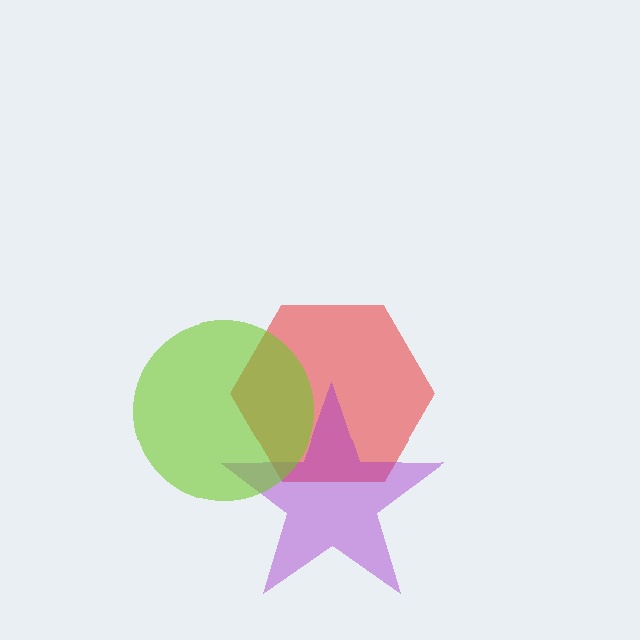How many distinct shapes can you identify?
There are 3 distinct shapes: a red hexagon, a purple star, a lime circle.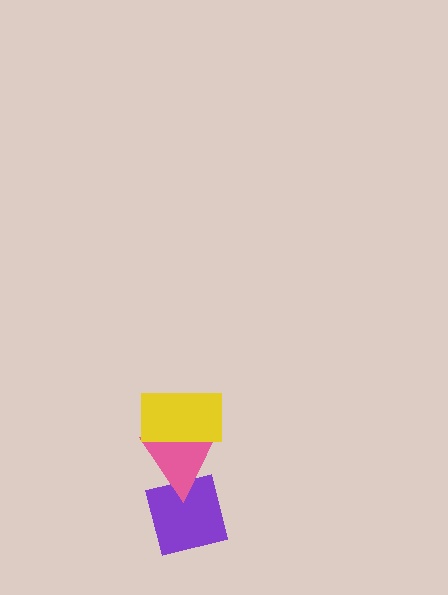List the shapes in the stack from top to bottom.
From top to bottom: the yellow rectangle, the pink triangle, the purple square.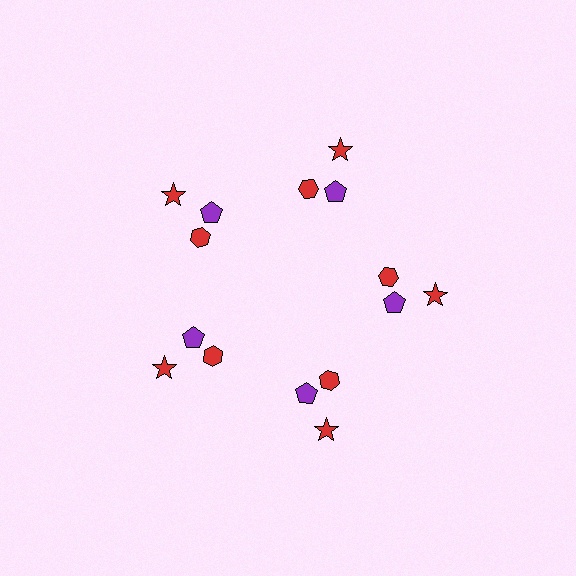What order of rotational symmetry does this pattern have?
This pattern has 5-fold rotational symmetry.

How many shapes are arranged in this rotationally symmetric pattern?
There are 15 shapes, arranged in 5 groups of 3.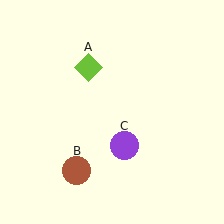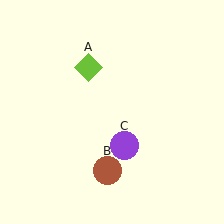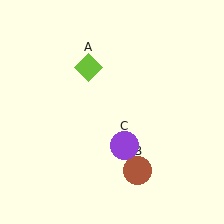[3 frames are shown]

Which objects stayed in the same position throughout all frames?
Lime diamond (object A) and purple circle (object C) remained stationary.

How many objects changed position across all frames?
1 object changed position: brown circle (object B).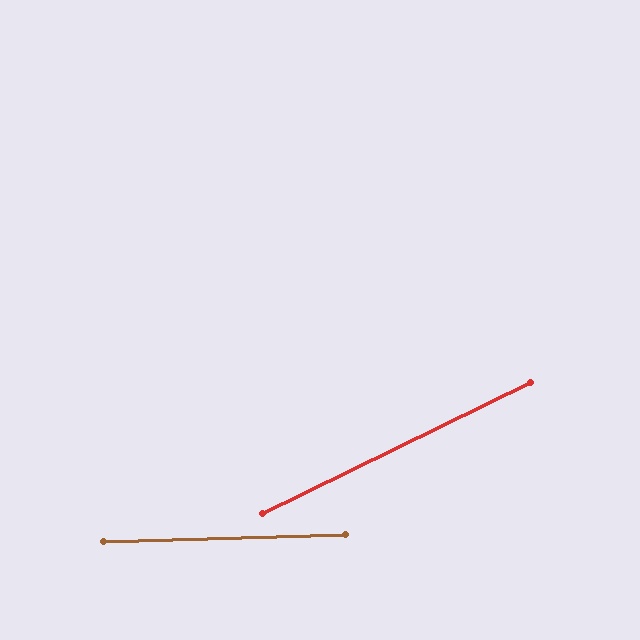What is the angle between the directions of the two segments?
Approximately 24 degrees.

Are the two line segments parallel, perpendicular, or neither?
Neither parallel nor perpendicular — they differ by about 24°.